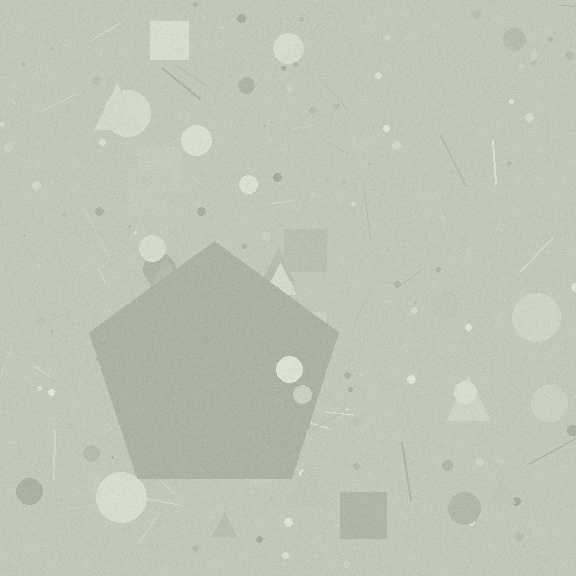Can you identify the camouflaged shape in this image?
The camouflaged shape is a pentagon.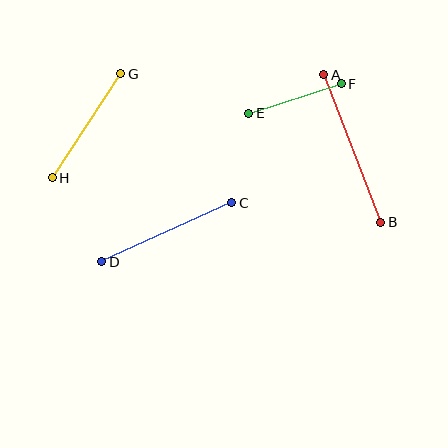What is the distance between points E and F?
The distance is approximately 97 pixels.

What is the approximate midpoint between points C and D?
The midpoint is at approximately (167, 232) pixels.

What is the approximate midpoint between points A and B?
The midpoint is at approximately (352, 149) pixels.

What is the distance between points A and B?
The distance is approximately 158 pixels.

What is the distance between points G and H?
The distance is approximately 124 pixels.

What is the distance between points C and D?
The distance is approximately 143 pixels.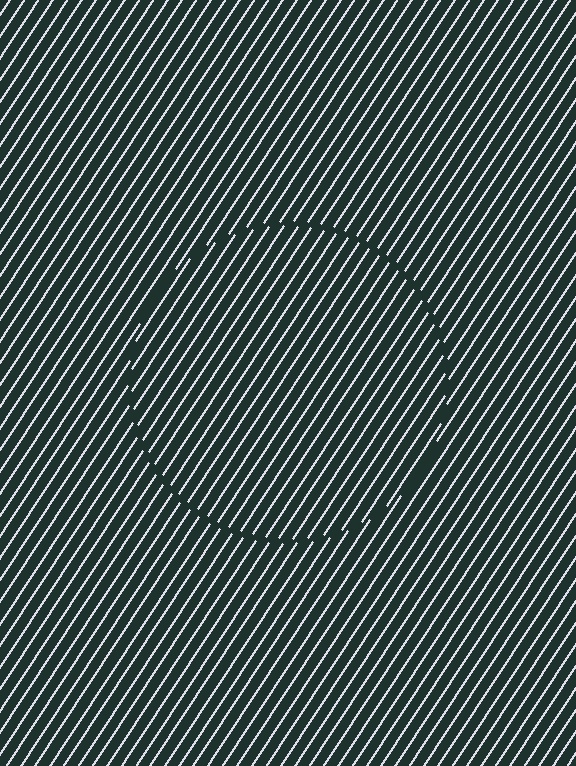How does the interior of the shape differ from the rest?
The interior of the shape contains the same grating, shifted by half a period — the contour is defined by the phase discontinuity where line-ends from the inner and outer gratings abut.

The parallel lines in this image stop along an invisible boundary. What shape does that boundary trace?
An illusory circle. The interior of the shape contains the same grating, shifted by half a period — the contour is defined by the phase discontinuity where line-ends from the inner and outer gratings abut.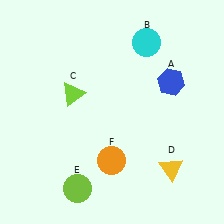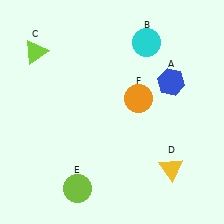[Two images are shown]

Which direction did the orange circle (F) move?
The orange circle (F) moved up.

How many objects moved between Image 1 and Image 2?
2 objects moved between the two images.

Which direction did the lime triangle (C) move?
The lime triangle (C) moved up.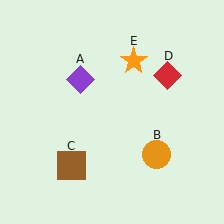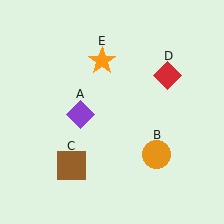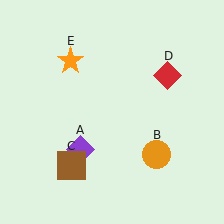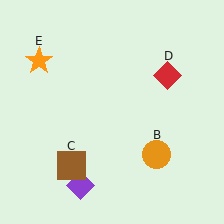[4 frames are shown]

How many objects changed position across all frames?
2 objects changed position: purple diamond (object A), orange star (object E).